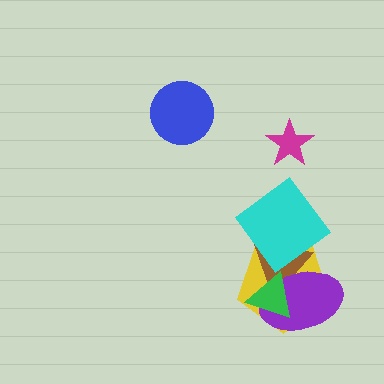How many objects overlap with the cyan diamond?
3 objects overlap with the cyan diamond.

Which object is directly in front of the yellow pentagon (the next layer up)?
The brown triangle is directly in front of the yellow pentagon.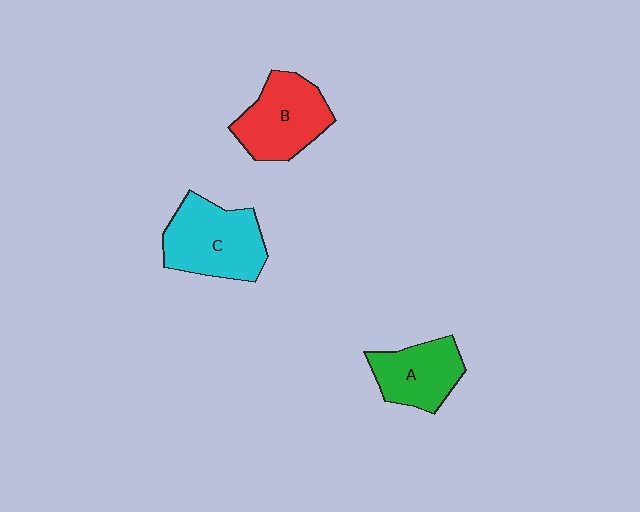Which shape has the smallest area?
Shape A (green).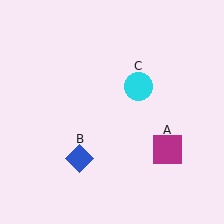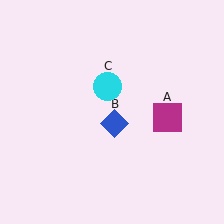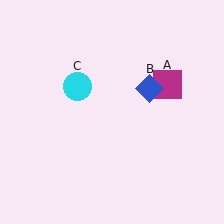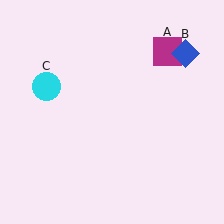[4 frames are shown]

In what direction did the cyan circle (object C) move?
The cyan circle (object C) moved left.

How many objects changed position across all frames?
3 objects changed position: magenta square (object A), blue diamond (object B), cyan circle (object C).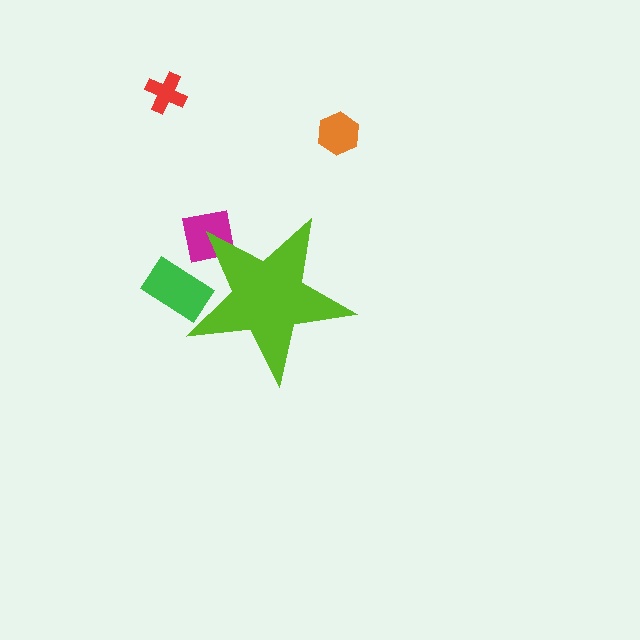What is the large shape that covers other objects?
A lime star.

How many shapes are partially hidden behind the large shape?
2 shapes are partially hidden.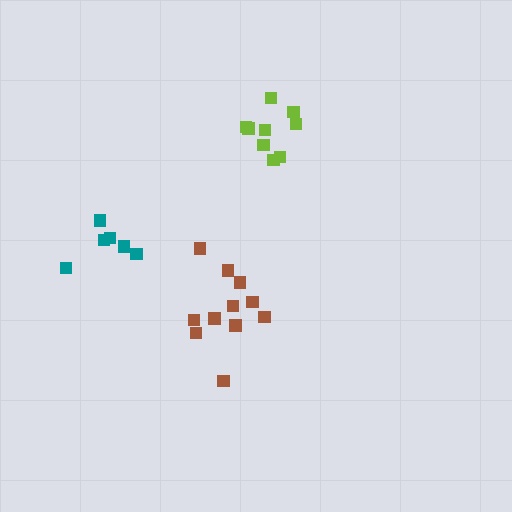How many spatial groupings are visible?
There are 3 spatial groupings.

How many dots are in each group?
Group 1: 11 dots, Group 2: 6 dots, Group 3: 9 dots (26 total).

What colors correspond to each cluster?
The clusters are colored: brown, teal, lime.